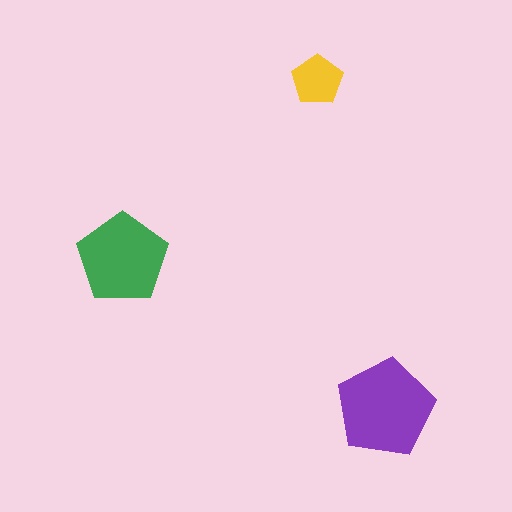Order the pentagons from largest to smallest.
the purple one, the green one, the yellow one.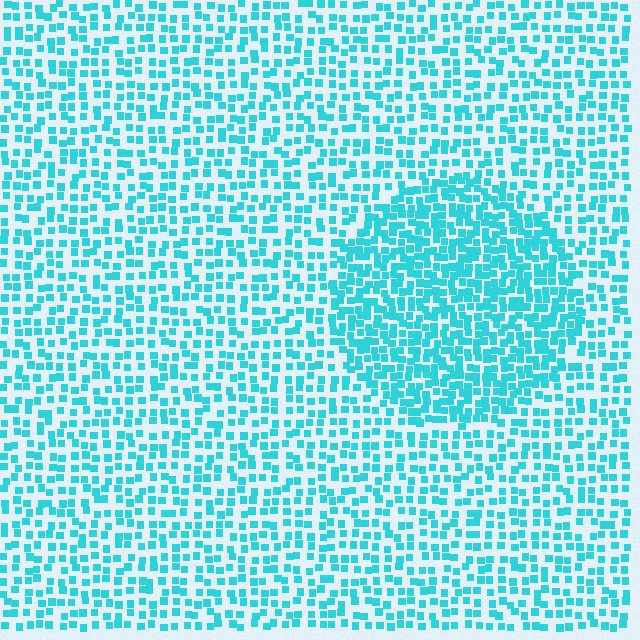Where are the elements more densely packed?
The elements are more densely packed inside the circle boundary.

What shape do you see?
I see a circle.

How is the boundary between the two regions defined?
The boundary is defined by a change in element density (approximately 1.8x ratio). All elements are the same color, size, and shape.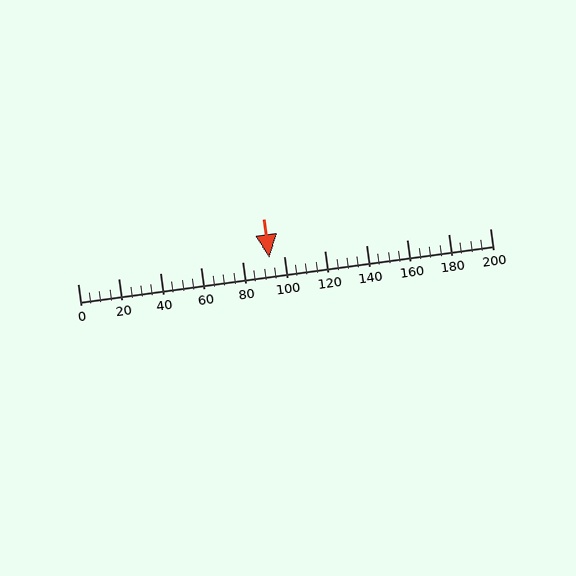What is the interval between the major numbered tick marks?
The major tick marks are spaced 20 units apart.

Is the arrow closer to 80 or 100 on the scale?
The arrow is closer to 100.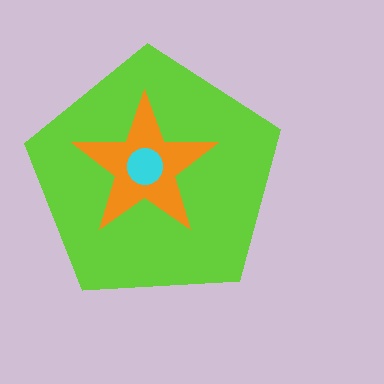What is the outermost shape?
The lime pentagon.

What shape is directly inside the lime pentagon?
The orange star.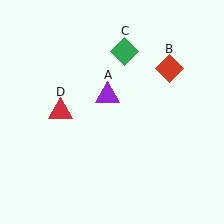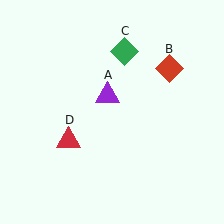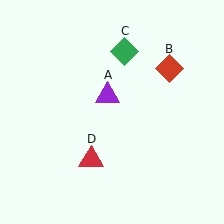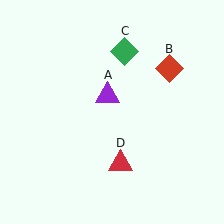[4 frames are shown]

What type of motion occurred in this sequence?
The red triangle (object D) rotated counterclockwise around the center of the scene.